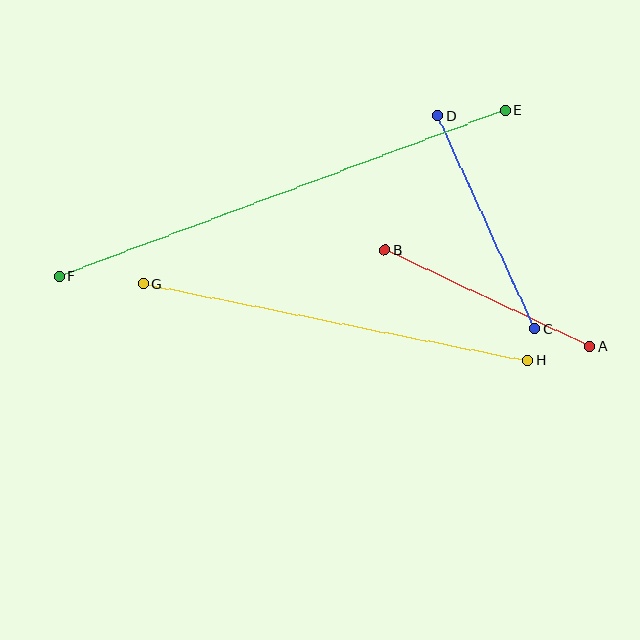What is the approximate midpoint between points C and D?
The midpoint is at approximately (487, 222) pixels.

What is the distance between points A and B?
The distance is approximately 226 pixels.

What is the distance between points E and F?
The distance is approximately 476 pixels.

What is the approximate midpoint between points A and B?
The midpoint is at approximately (487, 298) pixels.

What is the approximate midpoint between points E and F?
The midpoint is at approximately (282, 193) pixels.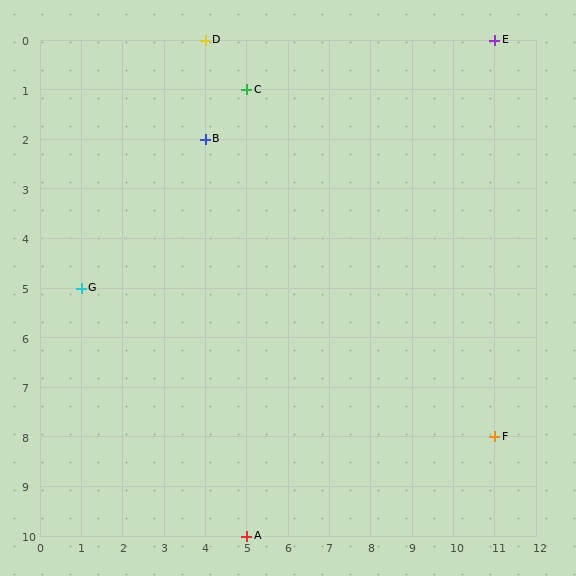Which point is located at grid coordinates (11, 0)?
Point E is at (11, 0).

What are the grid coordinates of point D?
Point D is at grid coordinates (4, 0).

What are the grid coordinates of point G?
Point G is at grid coordinates (1, 5).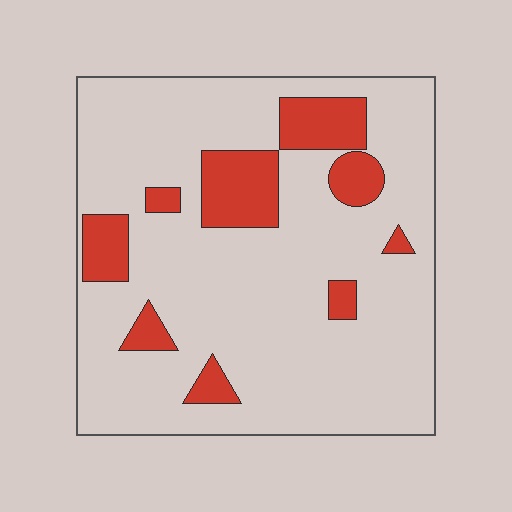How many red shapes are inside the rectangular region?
9.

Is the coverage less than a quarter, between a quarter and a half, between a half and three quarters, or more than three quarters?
Less than a quarter.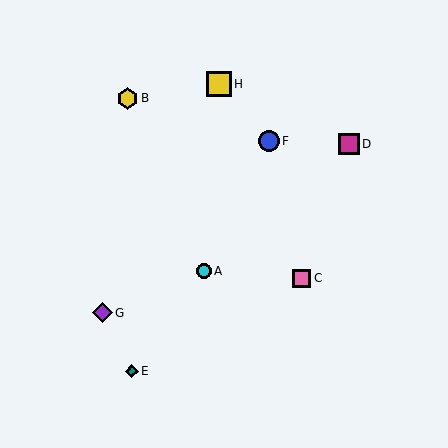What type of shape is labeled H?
Shape H is a yellow square.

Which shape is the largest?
The yellow square (labeled H) is the largest.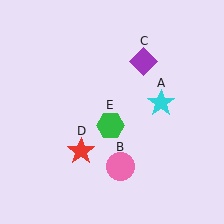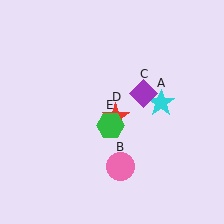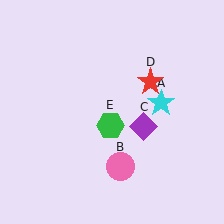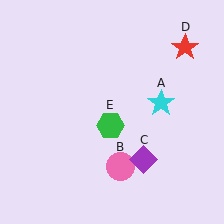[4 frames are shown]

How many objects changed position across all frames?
2 objects changed position: purple diamond (object C), red star (object D).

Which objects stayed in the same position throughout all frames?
Cyan star (object A) and pink circle (object B) and green hexagon (object E) remained stationary.